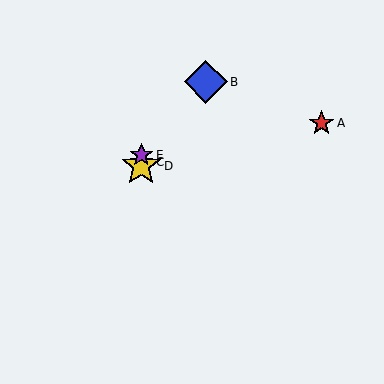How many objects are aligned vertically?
3 objects (C, D, E) are aligned vertically.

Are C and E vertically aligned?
Yes, both are at x≈141.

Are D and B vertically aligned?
No, D is at x≈141 and B is at x≈206.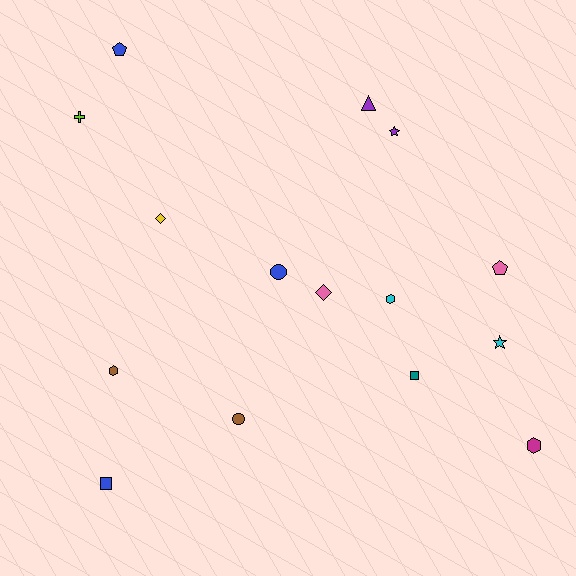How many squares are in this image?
There are 2 squares.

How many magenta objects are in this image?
There is 1 magenta object.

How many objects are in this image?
There are 15 objects.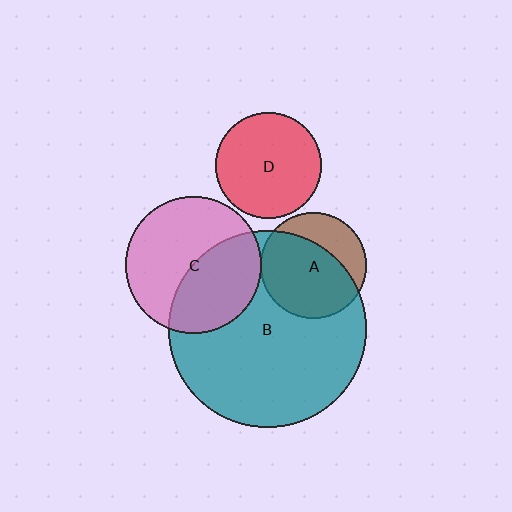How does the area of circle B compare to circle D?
Approximately 3.5 times.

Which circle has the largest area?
Circle B (teal).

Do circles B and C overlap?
Yes.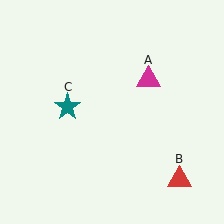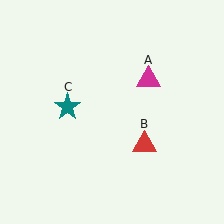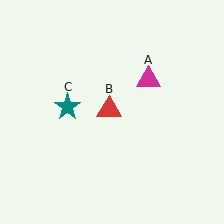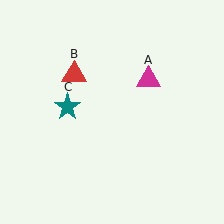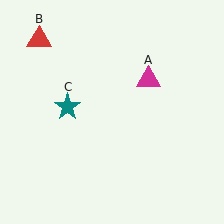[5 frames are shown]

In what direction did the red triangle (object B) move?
The red triangle (object B) moved up and to the left.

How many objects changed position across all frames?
1 object changed position: red triangle (object B).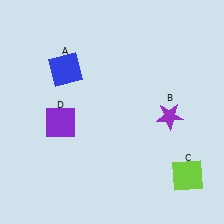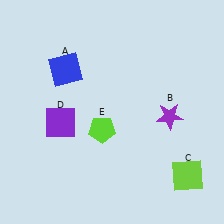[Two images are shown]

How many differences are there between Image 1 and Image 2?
There is 1 difference between the two images.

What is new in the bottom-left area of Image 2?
A lime pentagon (E) was added in the bottom-left area of Image 2.